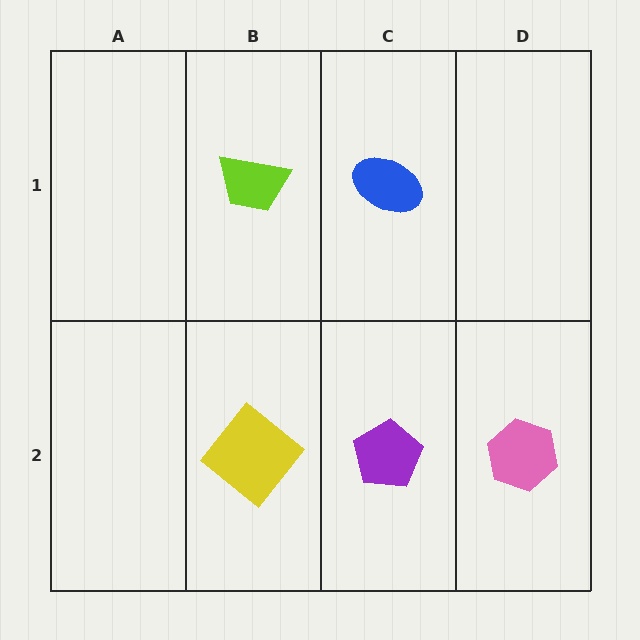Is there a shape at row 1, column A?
No, that cell is empty.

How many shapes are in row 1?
2 shapes.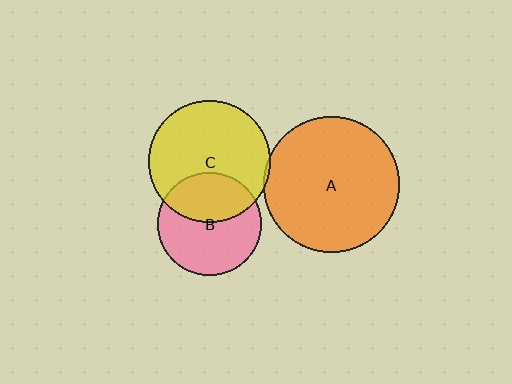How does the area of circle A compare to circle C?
Approximately 1.2 times.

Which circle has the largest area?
Circle A (orange).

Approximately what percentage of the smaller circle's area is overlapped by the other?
Approximately 40%.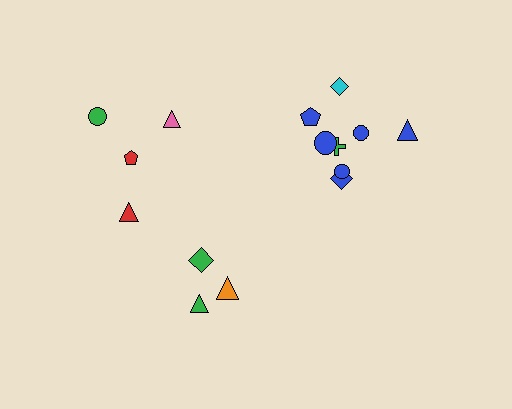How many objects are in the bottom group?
There are 3 objects.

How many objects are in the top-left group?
There are 4 objects.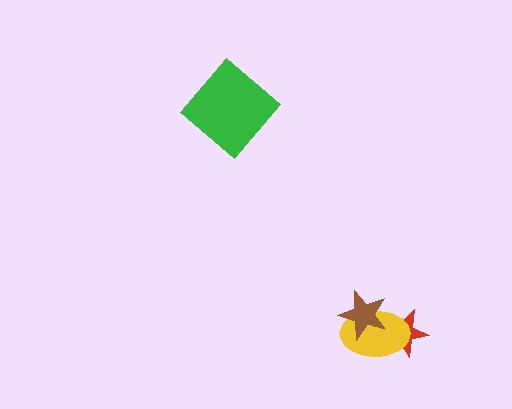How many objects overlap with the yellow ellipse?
2 objects overlap with the yellow ellipse.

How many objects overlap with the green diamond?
0 objects overlap with the green diamond.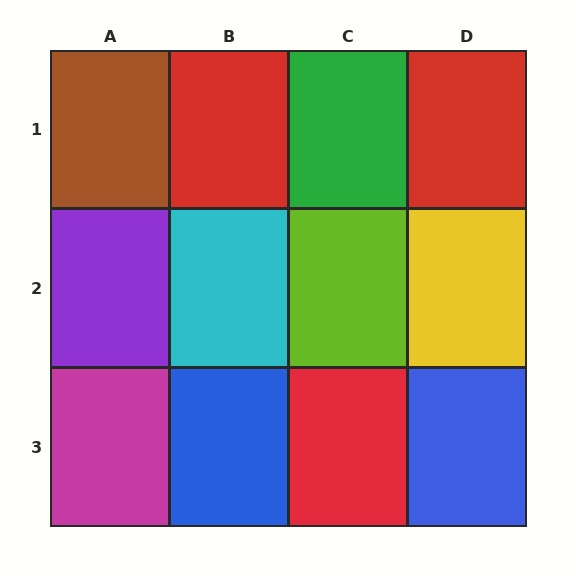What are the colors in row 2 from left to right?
Purple, cyan, lime, yellow.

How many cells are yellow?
1 cell is yellow.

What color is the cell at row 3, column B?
Blue.